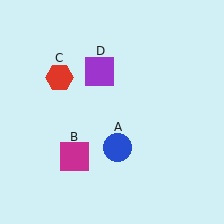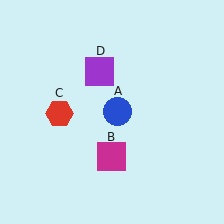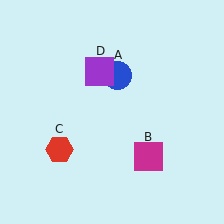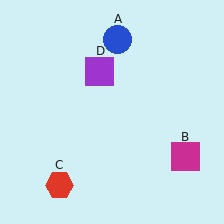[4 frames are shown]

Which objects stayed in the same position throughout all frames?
Purple square (object D) remained stationary.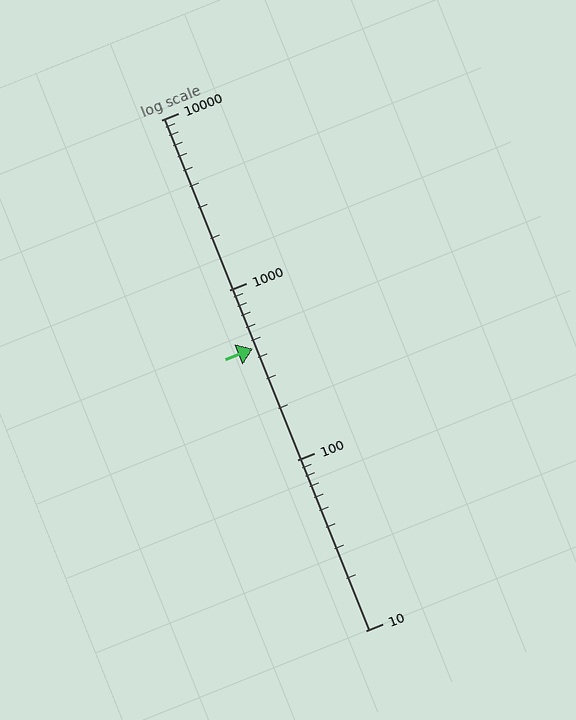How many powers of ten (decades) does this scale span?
The scale spans 3 decades, from 10 to 10000.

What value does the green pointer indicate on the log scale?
The pointer indicates approximately 450.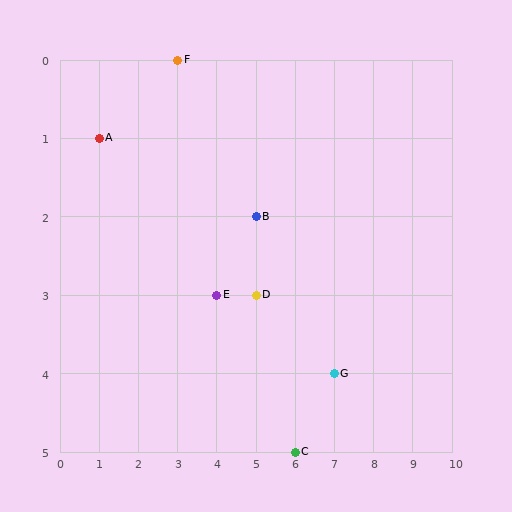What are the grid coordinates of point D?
Point D is at grid coordinates (5, 3).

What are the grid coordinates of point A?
Point A is at grid coordinates (1, 1).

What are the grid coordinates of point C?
Point C is at grid coordinates (6, 5).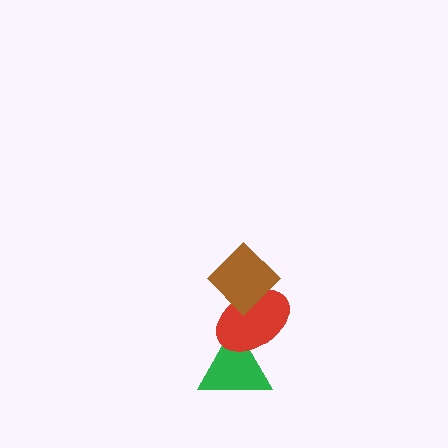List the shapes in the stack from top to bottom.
From top to bottom: the brown diamond, the red ellipse, the green triangle.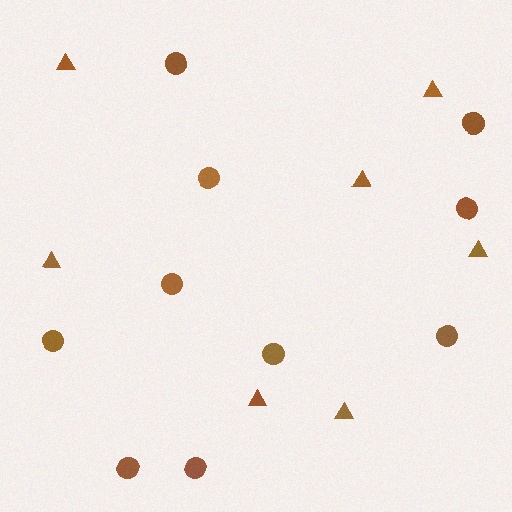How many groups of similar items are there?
There are 2 groups: one group of circles (10) and one group of triangles (7).